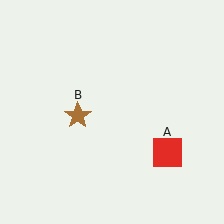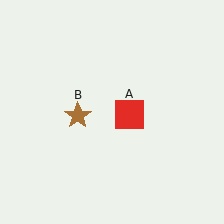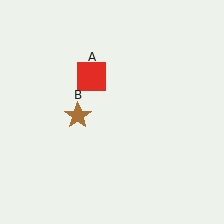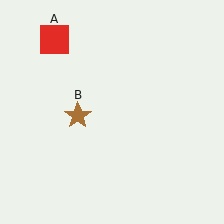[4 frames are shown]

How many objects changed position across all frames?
1 object changed position: red square (object A).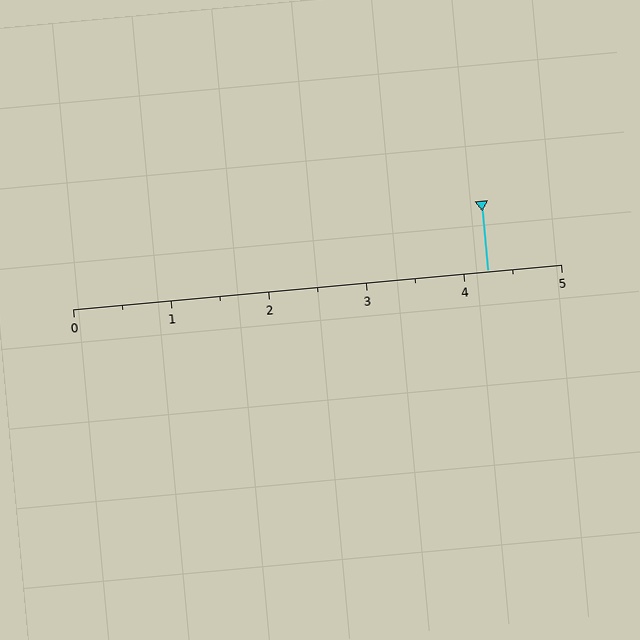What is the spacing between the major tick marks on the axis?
The major ticks are spaced 1 apart.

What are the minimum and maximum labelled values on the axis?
The axis runs from 0 to 5.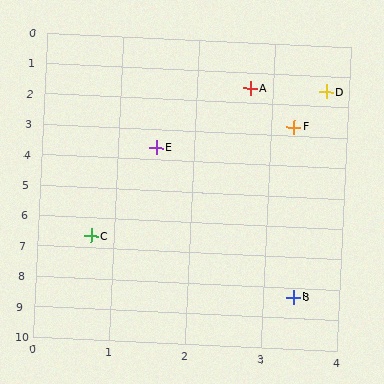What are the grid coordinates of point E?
Point E is at approximately (1.5, 3.6).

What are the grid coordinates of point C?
Point C is at approximately (0.7, 6.6).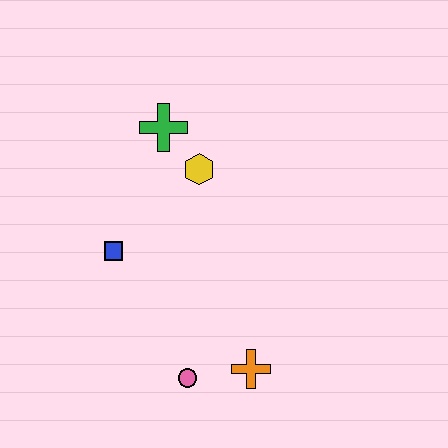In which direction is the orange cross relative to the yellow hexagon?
The orange cross is below the yellow hexagon.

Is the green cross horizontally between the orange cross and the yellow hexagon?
No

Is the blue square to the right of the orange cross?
No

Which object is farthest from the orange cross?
The green cross is farthest from the orange cross.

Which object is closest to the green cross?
The yellow hexagon is closest to the green cross.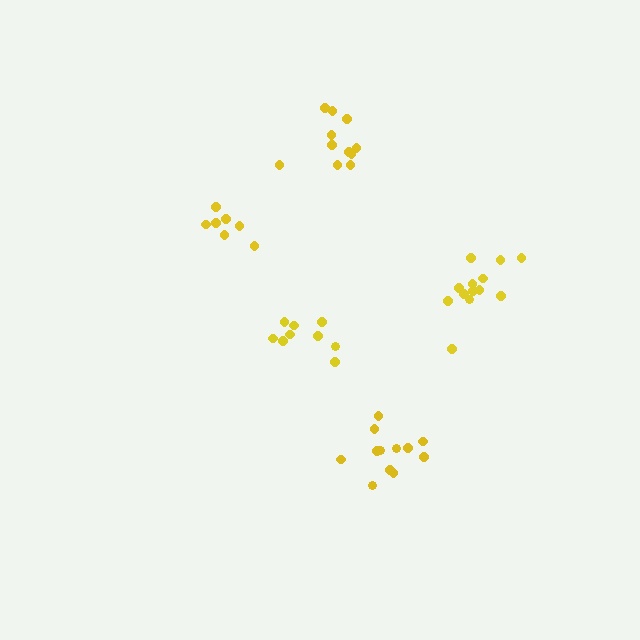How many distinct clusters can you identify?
There are 5 distinct clusters.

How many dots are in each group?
Group 1: 13 dots, Group 2: 7 dots, Group 3: 12 dots, Group 4: 9 dots, Group 5: 11 dots (52 total).